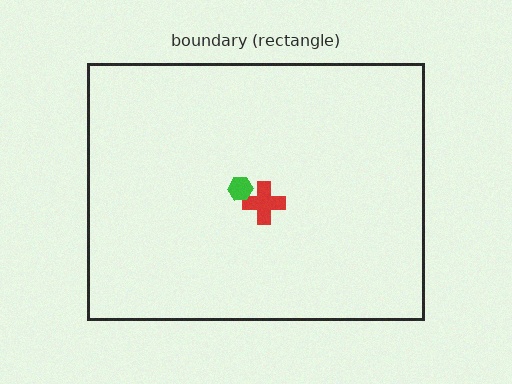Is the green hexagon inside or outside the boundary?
Inside.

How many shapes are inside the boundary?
2 inside, 0 outside.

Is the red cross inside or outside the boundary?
Inside.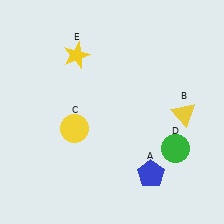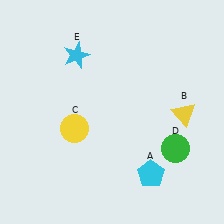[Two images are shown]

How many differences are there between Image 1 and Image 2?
There are 2 differences between the two images.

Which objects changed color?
A changed from blue to cyan. E changed from yellow to cyan.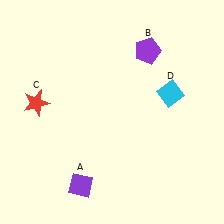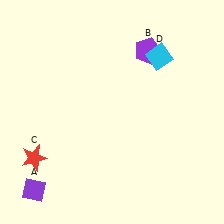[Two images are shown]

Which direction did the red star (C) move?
The red star (C) moved down.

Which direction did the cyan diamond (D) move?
The cyan diamond (D) moved up.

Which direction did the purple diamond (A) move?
The purple diamond (A) moved left.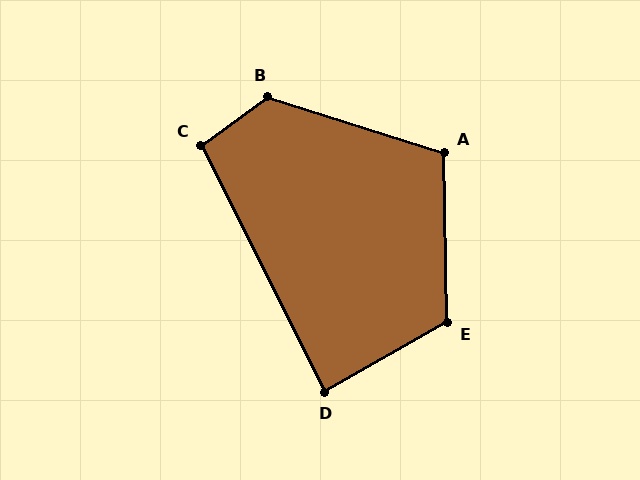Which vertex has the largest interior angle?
B, at approximately 127 degrees.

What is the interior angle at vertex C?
Approximately 99 degrees (obtuse).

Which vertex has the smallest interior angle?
D, at approximately 87 degrees.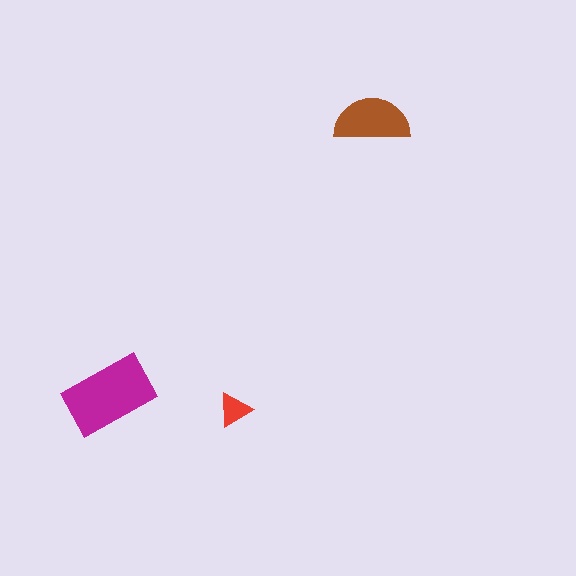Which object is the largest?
The magenta rectangle.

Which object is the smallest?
The red triangle.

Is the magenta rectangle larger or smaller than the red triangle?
Larger.